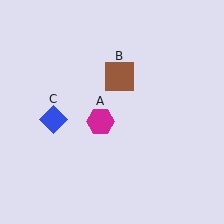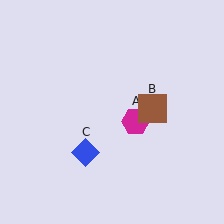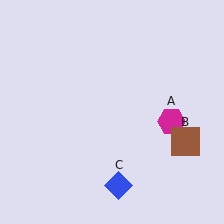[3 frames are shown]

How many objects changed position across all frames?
3 objects changed position: magenta hexagon (object A), brown square (object B), blue diamond (object C).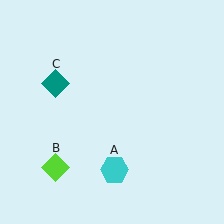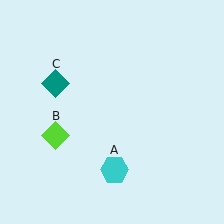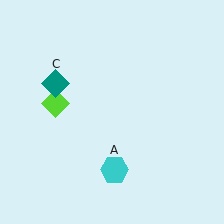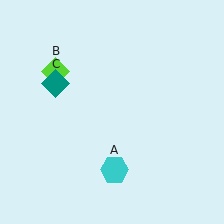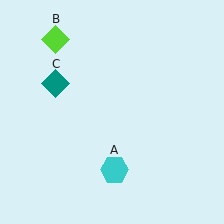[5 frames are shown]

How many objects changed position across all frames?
1 object changed position: lime diamond (object B).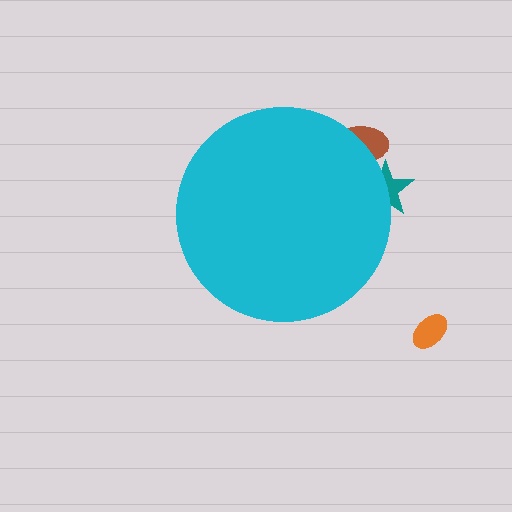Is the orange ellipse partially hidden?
No, the orange ellipse is fully visible.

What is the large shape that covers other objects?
A cyan circle.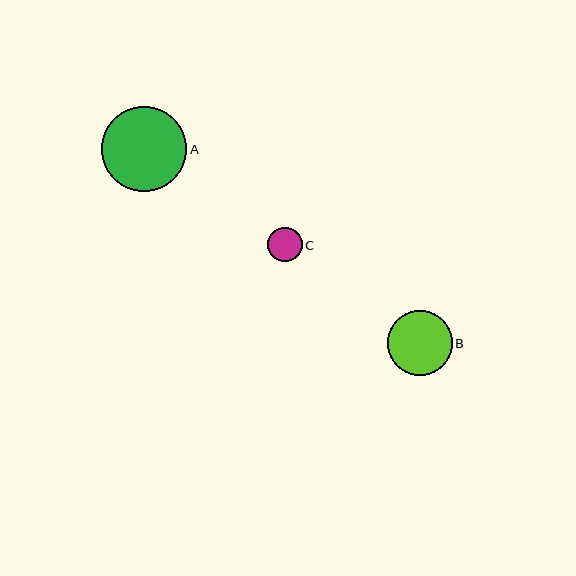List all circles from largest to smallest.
From largest to smallest: A, B, C.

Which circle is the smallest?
Circle C is the smallest with a size of approximately 34 pixels.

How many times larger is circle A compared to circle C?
Circle A is approximately 2.5 times the size of circle C.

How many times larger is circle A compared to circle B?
Circle A is approximately 1.3 times the size of circle B.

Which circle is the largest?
Circle A is the largest with a size of approximately 85 pixels.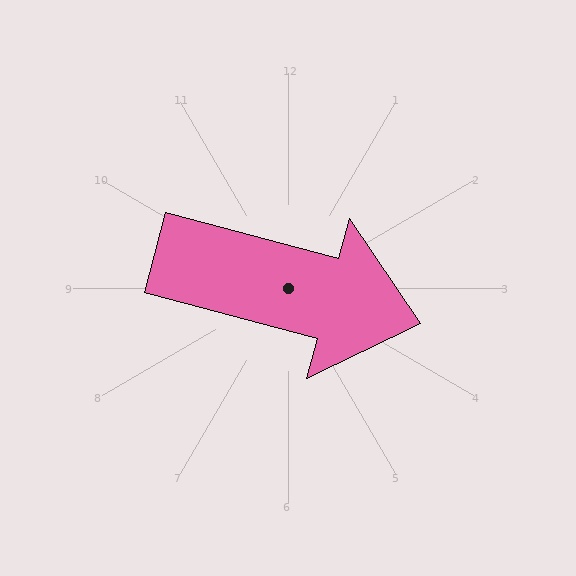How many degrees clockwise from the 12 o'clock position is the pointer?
Approximately 105 degrees.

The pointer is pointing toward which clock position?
Roughly 3 o'clock.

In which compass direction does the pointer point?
East.